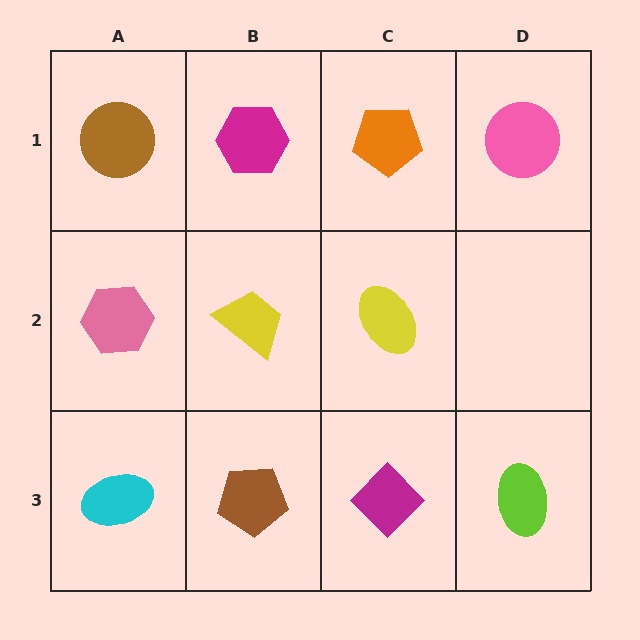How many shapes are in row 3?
4 shapes.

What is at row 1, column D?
A pink circle.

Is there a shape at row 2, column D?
No, that cell is empty.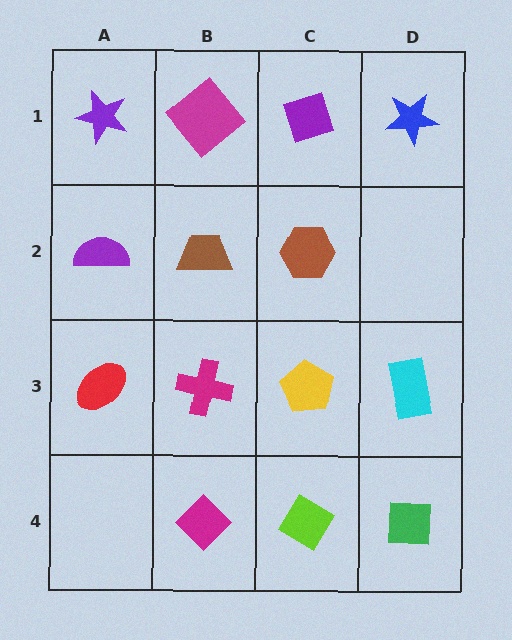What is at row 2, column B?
A brown trapezoid.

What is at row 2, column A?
A purple semicircle.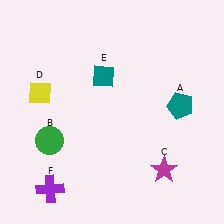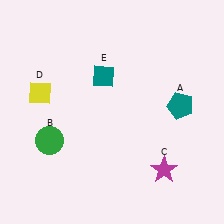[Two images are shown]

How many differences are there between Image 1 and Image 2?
There is 1 difference between the two images.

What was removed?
The purple cross (F) was removed in Image 2.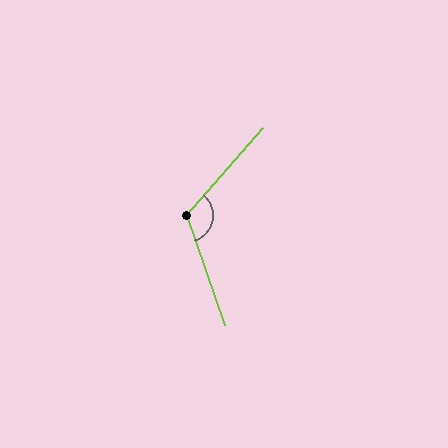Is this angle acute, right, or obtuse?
It is obtuse.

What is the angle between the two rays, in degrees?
Approximately 119 degrees.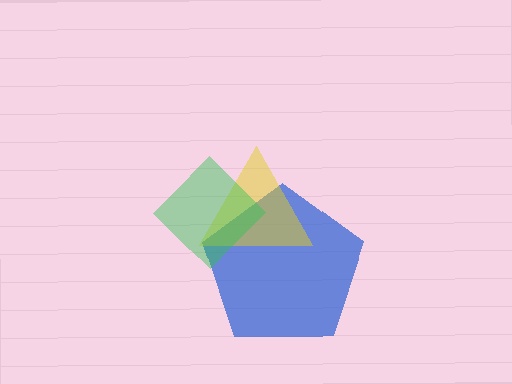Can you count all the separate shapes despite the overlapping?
Yes, there are 3 separate shapes.